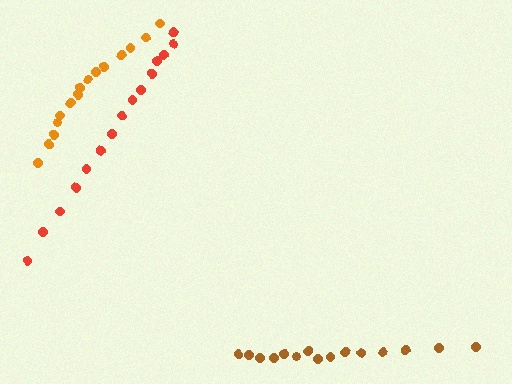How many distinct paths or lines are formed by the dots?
There are 3 distinct paths.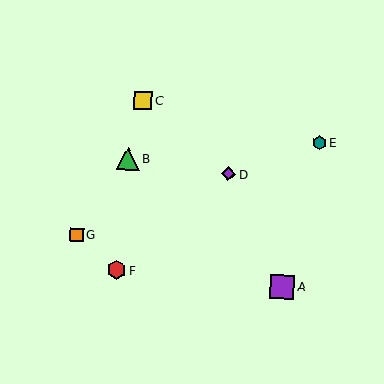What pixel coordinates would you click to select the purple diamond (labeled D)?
Click at (228, 174) to select the purple diamond D.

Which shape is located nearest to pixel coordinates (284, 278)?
The purple square (labeled A) at (282, 287) is nearest to that location.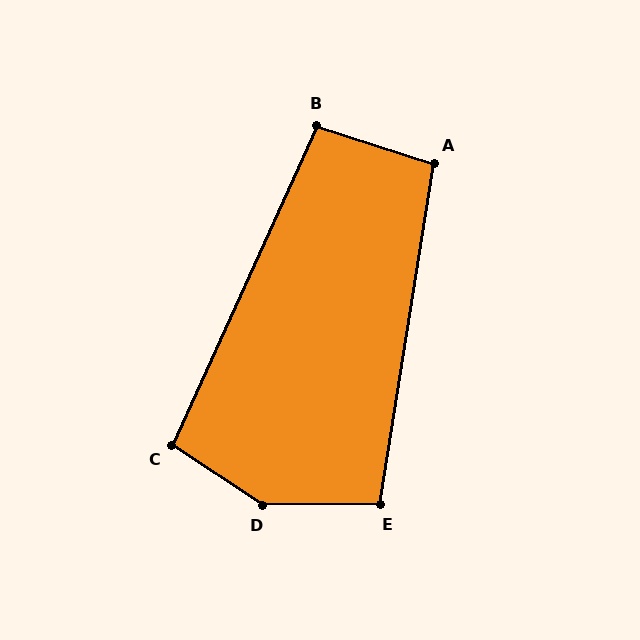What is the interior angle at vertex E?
Approximately 100 degrees (obtuse).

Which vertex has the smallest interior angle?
B, at approximately 97 degrees.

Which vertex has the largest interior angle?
D, at approximately 146 degrees.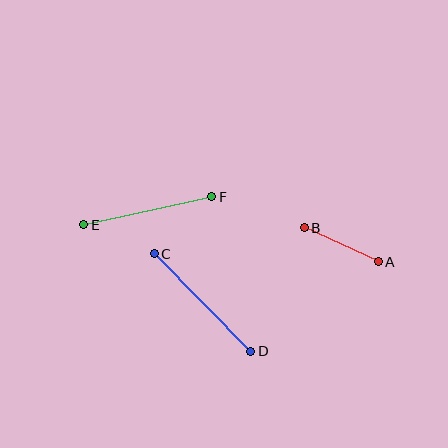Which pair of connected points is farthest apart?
Points C and D are farthest apart.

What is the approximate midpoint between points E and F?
The midpoint is at approximately (148, 211) pixels.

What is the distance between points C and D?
The distance is approximately 137 pixels.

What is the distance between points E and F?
The distance is approximately 131 pixels.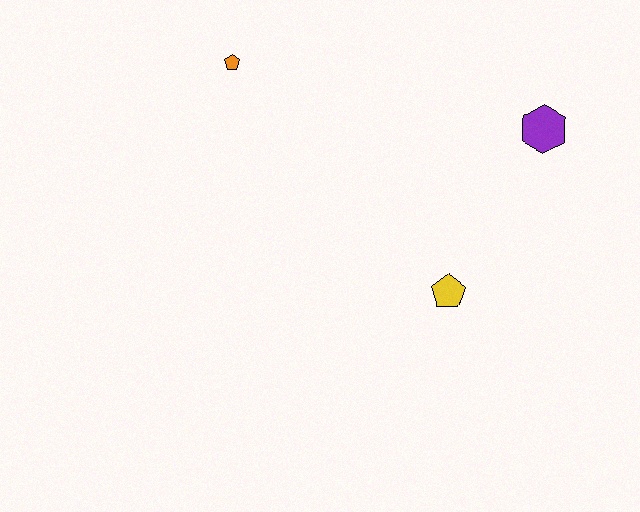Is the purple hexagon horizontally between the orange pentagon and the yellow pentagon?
No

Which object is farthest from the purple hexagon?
The orange pentagon is farthest from the purple hexagon.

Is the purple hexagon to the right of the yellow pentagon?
Yes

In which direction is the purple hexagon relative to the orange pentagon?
The purple hexagon is to the right of the orange pentagon.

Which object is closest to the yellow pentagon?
The purple hexagon is closest to the yellow pentagon.